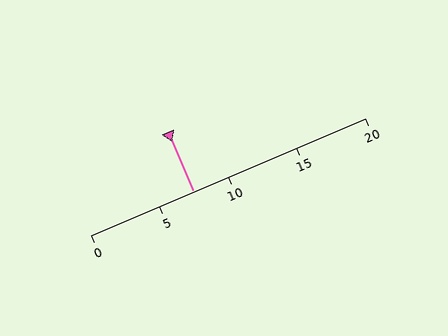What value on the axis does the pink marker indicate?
The marker indicates approximately 7.5.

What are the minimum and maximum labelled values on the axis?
The axis runs from 0 to 20.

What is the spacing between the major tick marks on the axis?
The major ticks are spaced 5 apart.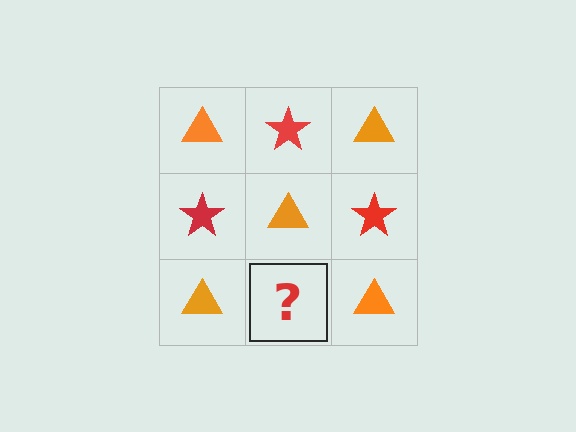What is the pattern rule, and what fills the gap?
The rule is that it alternates orange triangle and red star in a checkerboard pattern. The gap should be filled with a red star.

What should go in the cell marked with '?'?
The missing cell should contain a red star.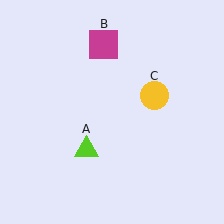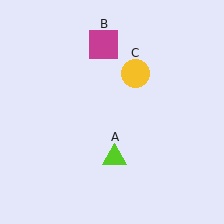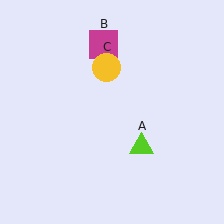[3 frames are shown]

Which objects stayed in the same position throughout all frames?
Magenta square (object B) remained stationary.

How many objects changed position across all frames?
2 objects changed position: lime triangle (object A), yellow circle (object C).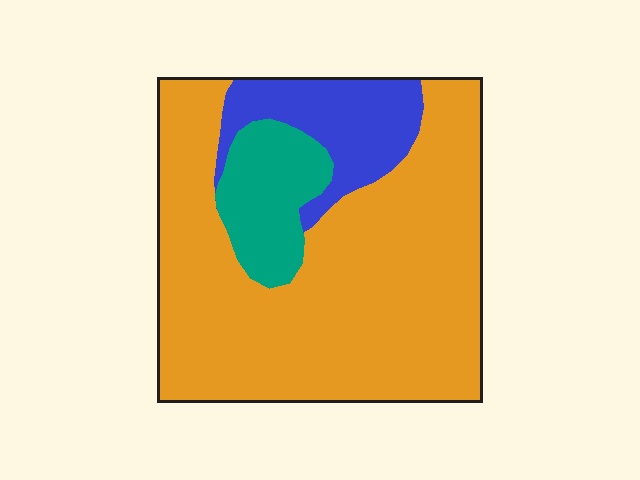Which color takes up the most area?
Orange, at roughly 75%.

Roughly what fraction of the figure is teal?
Teal takes up less than a quarter of the figure.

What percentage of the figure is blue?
Blue covers 15% of the figure.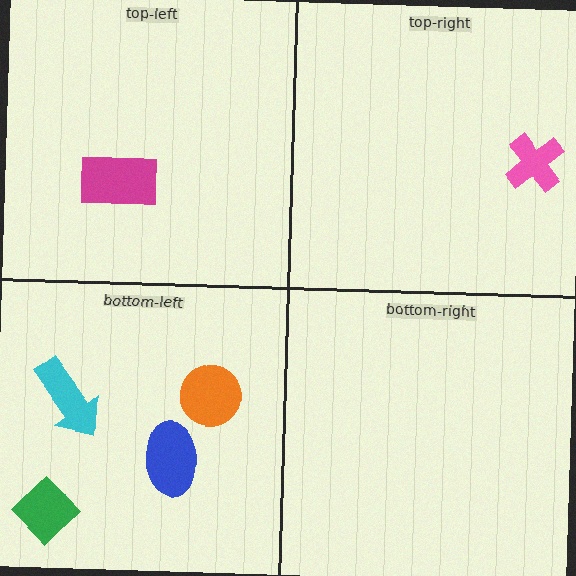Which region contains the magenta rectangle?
The top-left region.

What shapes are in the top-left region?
The magenta rectangle.